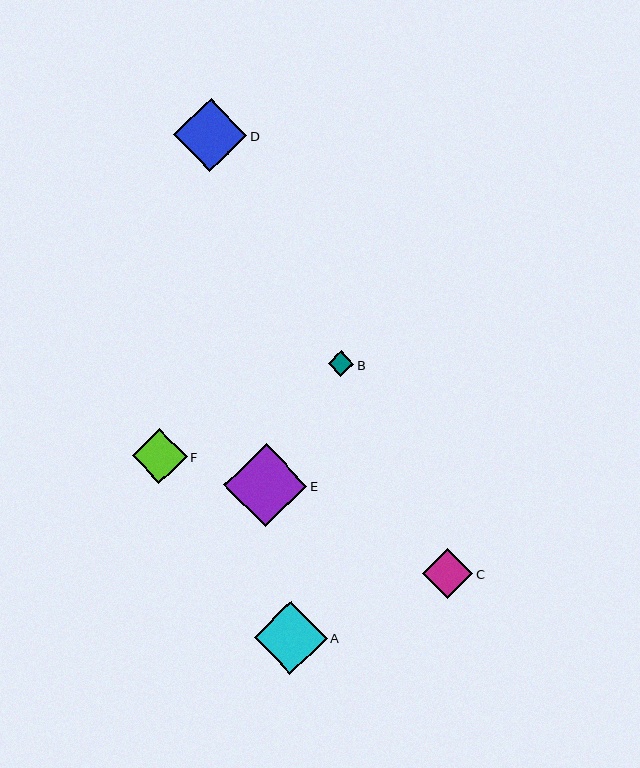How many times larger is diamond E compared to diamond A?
Diamond E is approximately 1.1 times the size of diamond A.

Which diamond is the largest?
Diamond E is the largest with a size of approximately 83 pixels.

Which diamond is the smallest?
Diamond B is the smallest with a size of approximately 25 pixels.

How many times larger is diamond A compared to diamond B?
Diamond A is approximately 2.9 times the size of diamond B.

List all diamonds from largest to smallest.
From largest to smallest: E, D, A, F, C, B.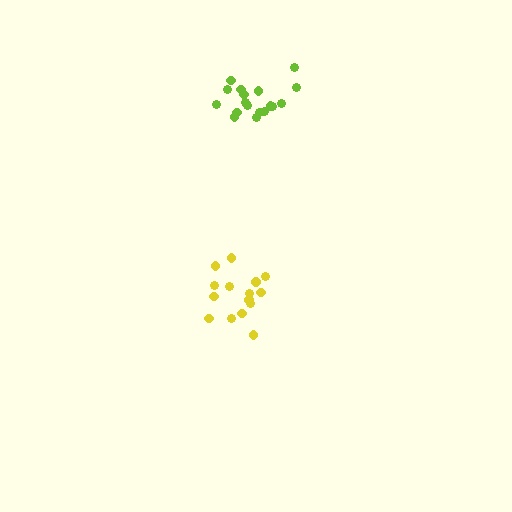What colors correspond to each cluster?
The clusters are colored: yellow, lime.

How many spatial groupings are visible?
There are 2 spatial groupings.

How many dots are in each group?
Group 1: 15 dots, Group 2: 18 dots (33 total).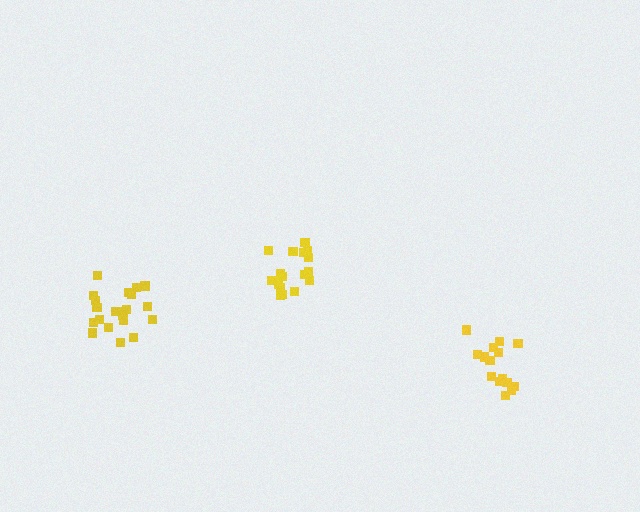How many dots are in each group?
Group 1: 21 dots, Group 2: 15 dots, Group 3: 17 dots (53 total).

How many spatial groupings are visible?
There are 3 spatial groupings.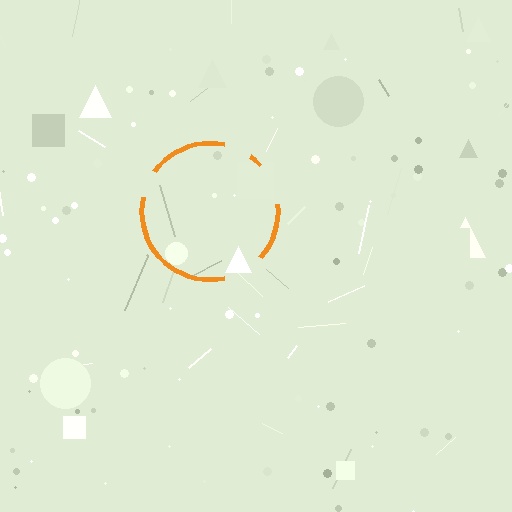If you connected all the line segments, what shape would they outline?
They would outline a circle.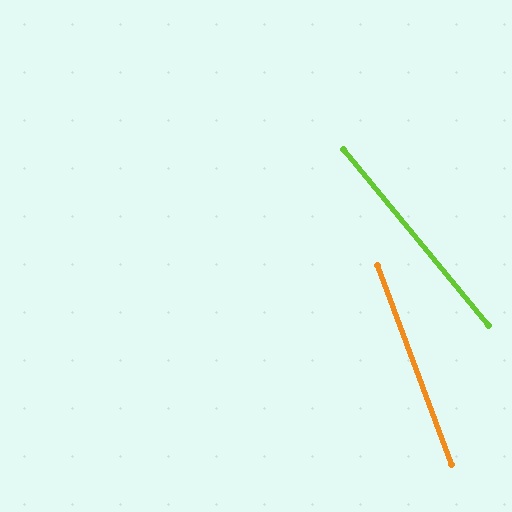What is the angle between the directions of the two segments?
Approximately 19 degrees.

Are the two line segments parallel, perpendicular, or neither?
Neither parallel nor perpendicular — they differ by about 19°.